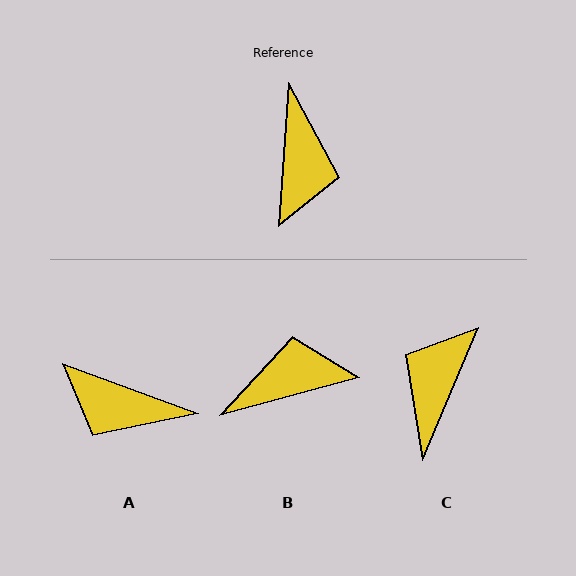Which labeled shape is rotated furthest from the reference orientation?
C, about 161 degrees away.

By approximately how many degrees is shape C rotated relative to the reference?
Approximately 161 degrees counter-clockwise.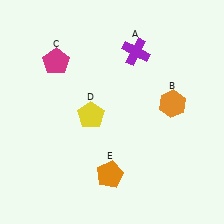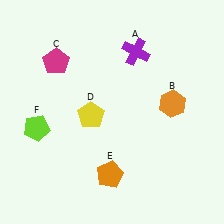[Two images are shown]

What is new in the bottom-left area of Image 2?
A lime pentagon (F) was added in the bottom-left area of Image 2.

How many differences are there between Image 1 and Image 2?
There is 1 difference between the two images.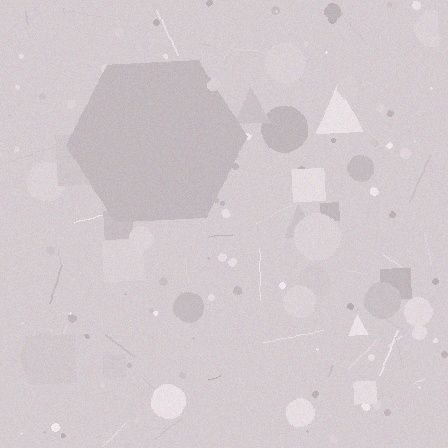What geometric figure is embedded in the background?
A hexagon is embedded in the background.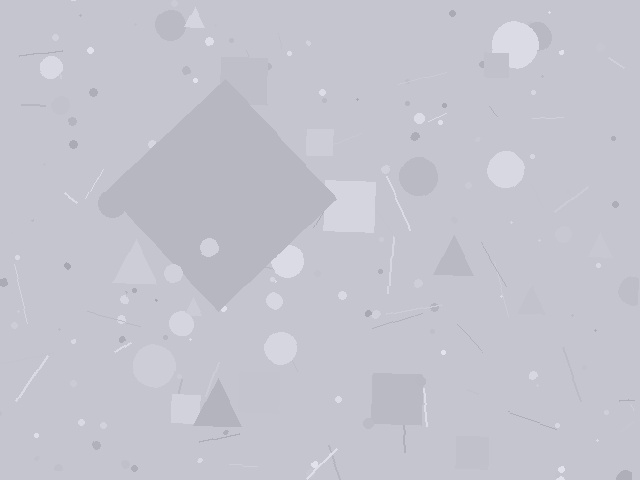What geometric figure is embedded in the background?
A diamond is embedded in the background.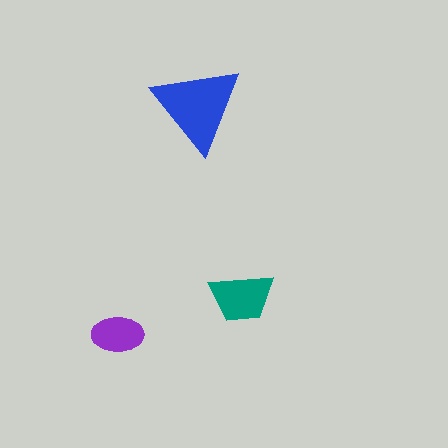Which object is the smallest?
The purple ellipse.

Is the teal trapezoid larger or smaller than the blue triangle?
Smaller.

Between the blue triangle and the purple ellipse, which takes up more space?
The blue triangle.